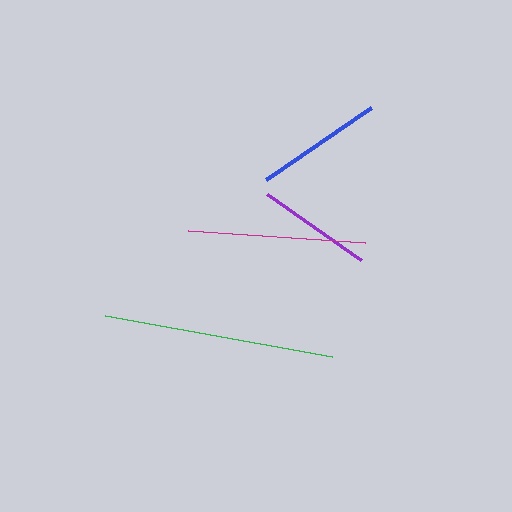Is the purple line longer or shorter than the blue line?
The blue line is longer than the purple line.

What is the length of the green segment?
The green segment is approximately 230 pixels long.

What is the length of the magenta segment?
The magenta segment is approximately 177 pixels long.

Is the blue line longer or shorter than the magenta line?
The magenta line is longer than the blue line.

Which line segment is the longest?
The green line is the longest at approximately 230 pixels.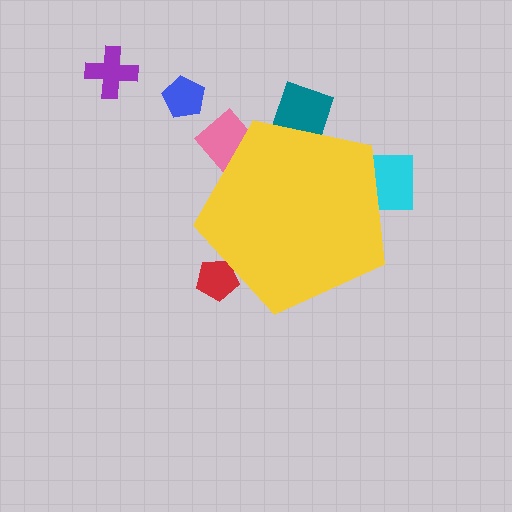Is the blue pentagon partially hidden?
No, the blue pentagon is fully visible.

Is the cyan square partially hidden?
Yes, the cyan square is partially hidden behind the yellow pentagon.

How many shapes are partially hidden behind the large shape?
4 shapes are partially hidden.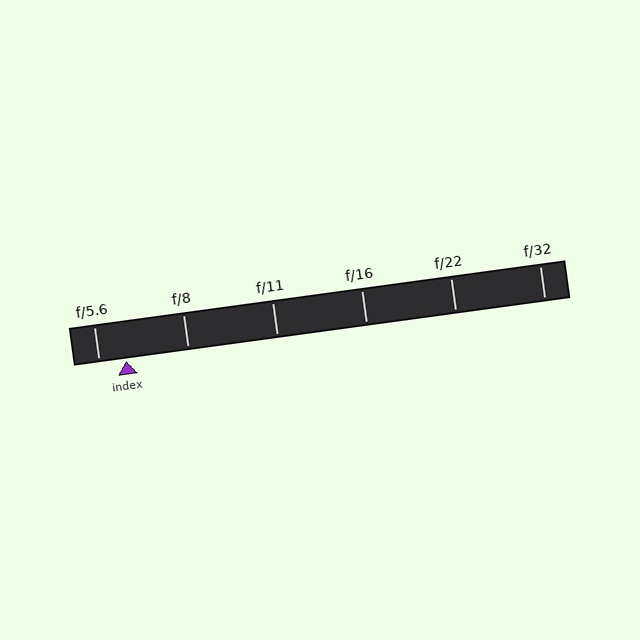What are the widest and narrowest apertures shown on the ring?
The widest aperture shown is f/5.6 and the narrowest is f/32.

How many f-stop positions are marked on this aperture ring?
There are 6 f-stop positions marked.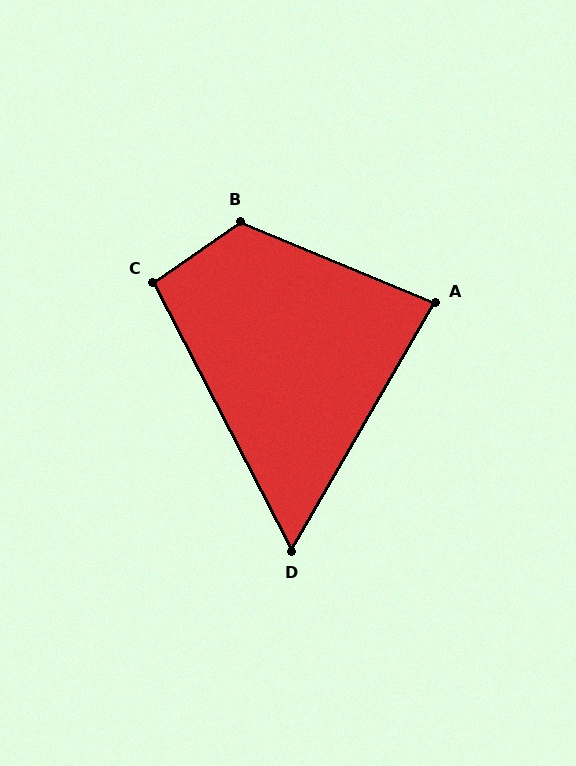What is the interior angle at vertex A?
Approximately 82 degrees (acute).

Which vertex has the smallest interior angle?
D, at approximately 57 degrees.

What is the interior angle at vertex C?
Approximately 98 degrees (obtuse).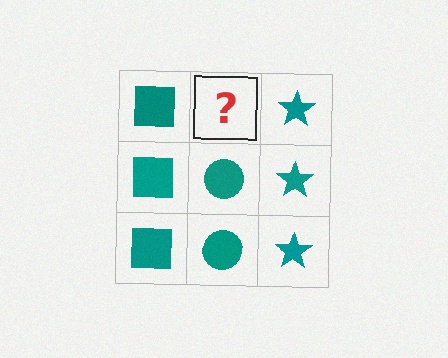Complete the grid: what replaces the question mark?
The question mark should be replaced with a teal circle.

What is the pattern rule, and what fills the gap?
The rule is that each column has a consistent shape. The gap should be filled with a teal circle.